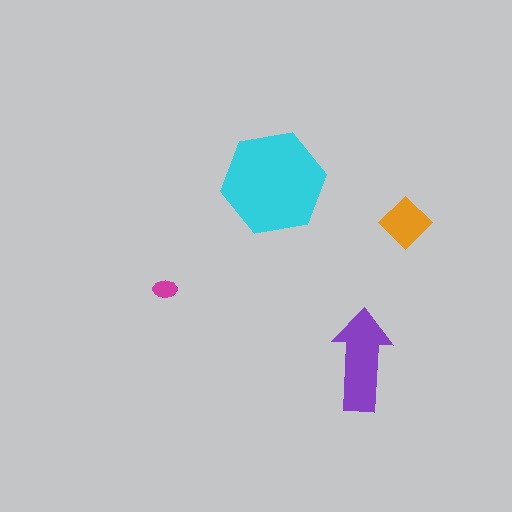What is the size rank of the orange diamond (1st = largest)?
3rd.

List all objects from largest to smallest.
The cyan hexagon, the purple arrow, the orange diamond, the magenta ellipse.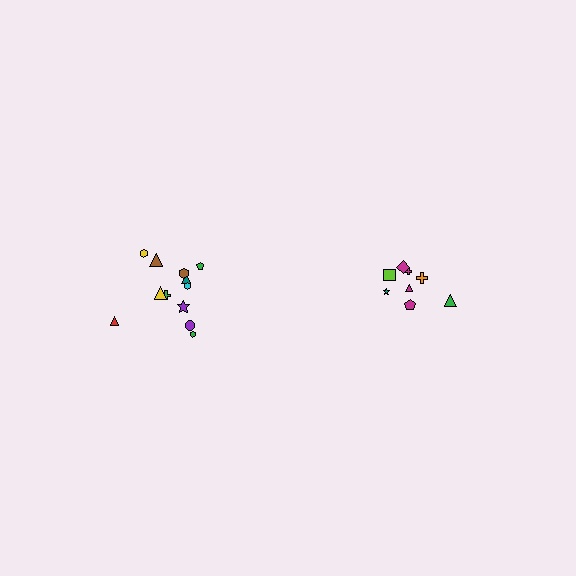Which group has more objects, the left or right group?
The left group.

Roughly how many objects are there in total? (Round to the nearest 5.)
Roughly 20 objects in total.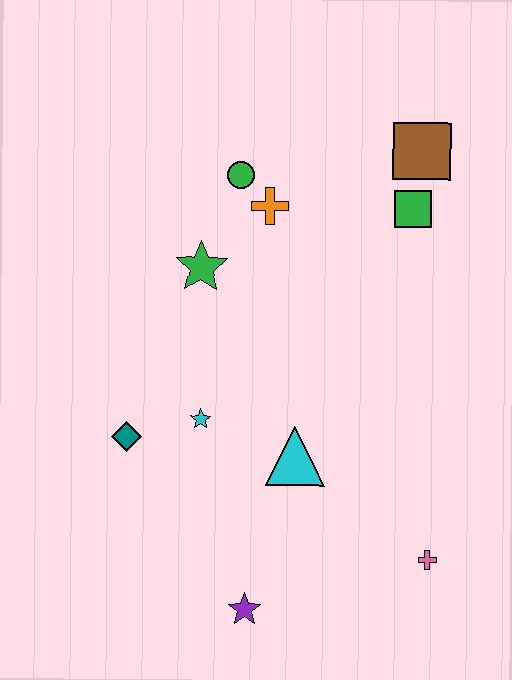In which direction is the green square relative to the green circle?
The green square is to the right of the green circle.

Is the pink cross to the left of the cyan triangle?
No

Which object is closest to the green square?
The brown square is closest to the green square.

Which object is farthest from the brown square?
The purple star is farthest from the brown square.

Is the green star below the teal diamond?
No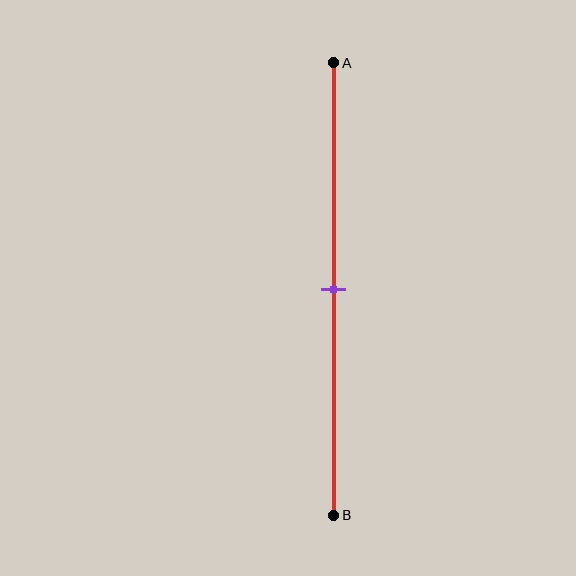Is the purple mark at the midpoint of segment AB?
Yes, the mark is approximately at the midpoint.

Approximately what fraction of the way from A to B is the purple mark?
The purple mark is approximately 50% of the way from A to B.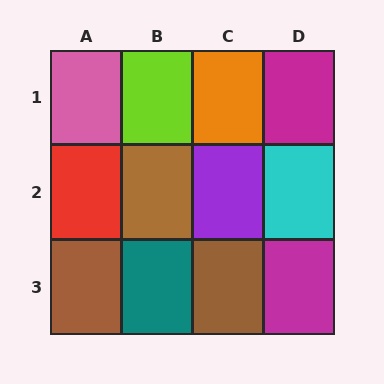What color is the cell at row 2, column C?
Purple.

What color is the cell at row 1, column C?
Orange.